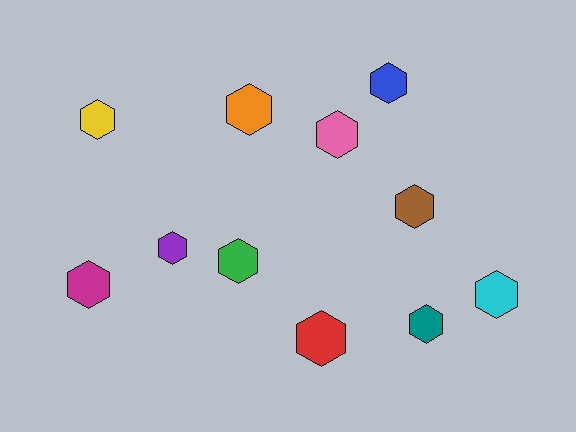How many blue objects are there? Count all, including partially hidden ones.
There is 1 blue object.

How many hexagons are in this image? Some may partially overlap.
There are 11 hexagons.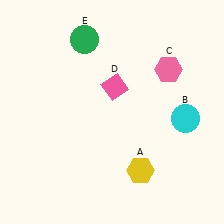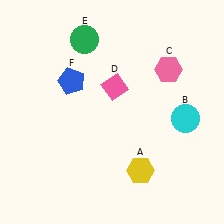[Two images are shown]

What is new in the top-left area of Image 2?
A blue pentagon (F) was added in the top-left area of Image 2.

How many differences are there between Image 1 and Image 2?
There is 1 difference between the two images.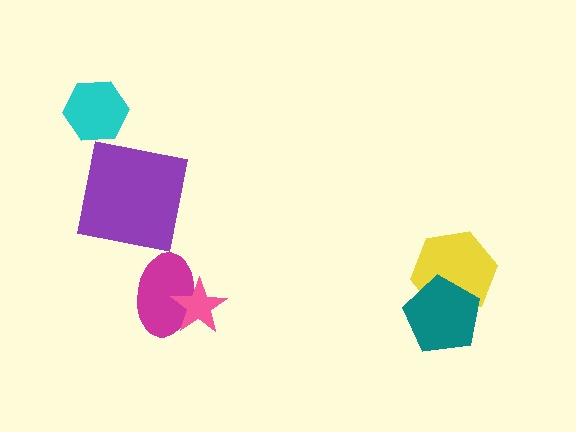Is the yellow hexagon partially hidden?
Yes, it is partially covered by another shape.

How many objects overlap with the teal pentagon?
1 object overlaps with the teal pentagon.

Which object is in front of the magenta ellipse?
The pink star is in front of the magenta ellipse.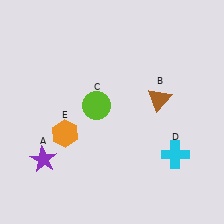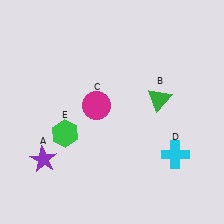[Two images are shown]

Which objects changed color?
B changed from brown to green. C changed from lime to magenta. E changed from orange to green.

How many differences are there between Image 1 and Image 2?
There are 3 differences between the two images.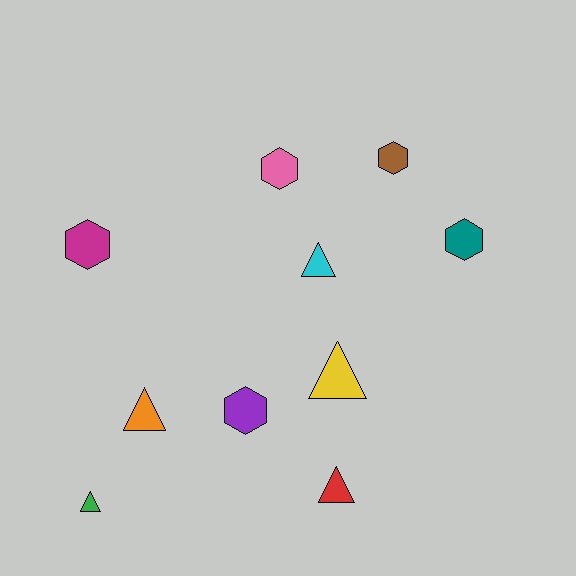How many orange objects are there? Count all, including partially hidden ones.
There is 1 orange object.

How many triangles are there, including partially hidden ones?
There are 5 triangles.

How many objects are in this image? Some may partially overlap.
There are 10 objects.